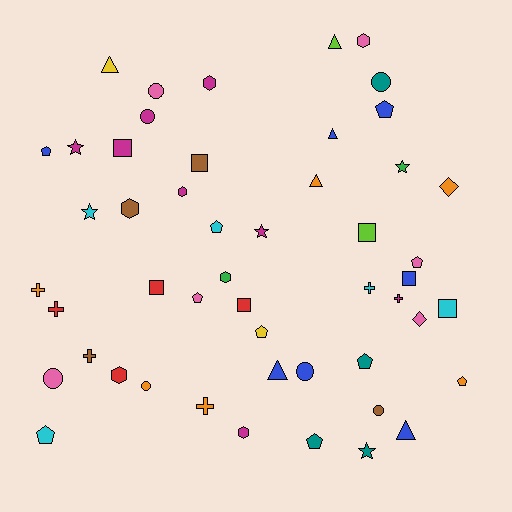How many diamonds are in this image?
There are 2 diamonds.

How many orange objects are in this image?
There are 6 orange objects.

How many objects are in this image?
There are 50 objects.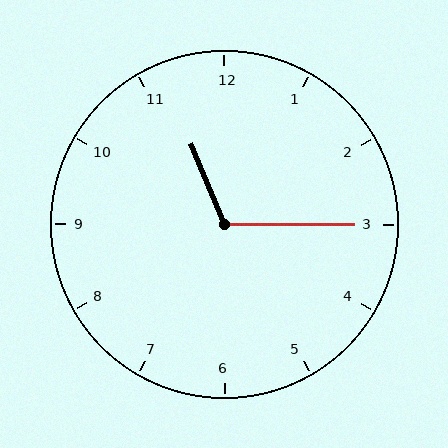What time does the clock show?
11:15.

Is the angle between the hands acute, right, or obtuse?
It is obtuse.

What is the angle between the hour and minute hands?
Approximately 112 degrees.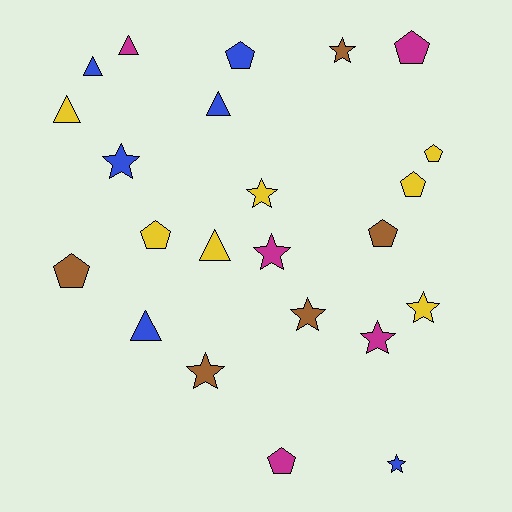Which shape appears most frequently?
Star, with 9 objects.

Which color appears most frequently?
Yellow, with 7 objects.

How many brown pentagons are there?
There are 2 brown pentagons.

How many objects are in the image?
There are 23 objects.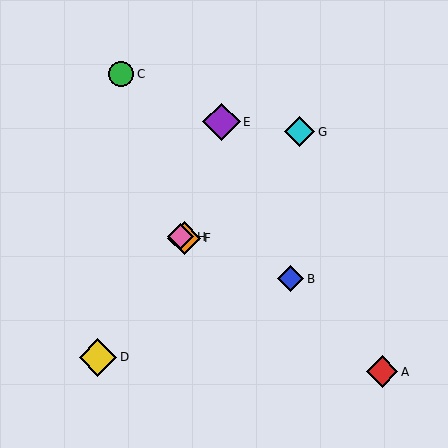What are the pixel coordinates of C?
Object C is at (121, 74).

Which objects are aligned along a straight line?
Objects B, F, H are aligned along a straight line.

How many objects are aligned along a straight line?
3 objects (B, F, H) are aligned along a straight line.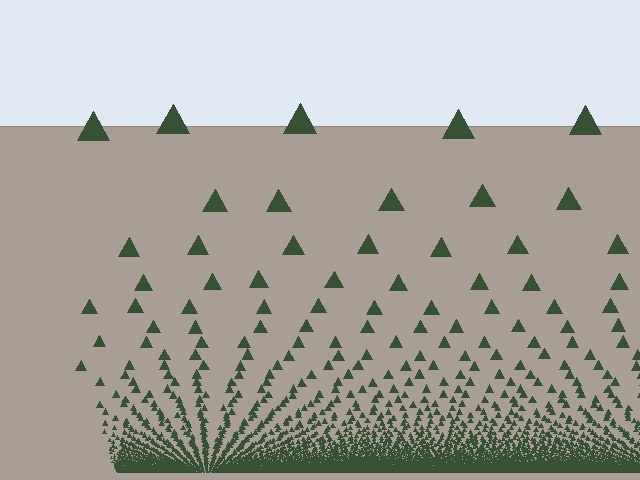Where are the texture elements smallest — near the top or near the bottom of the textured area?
Near the bottom.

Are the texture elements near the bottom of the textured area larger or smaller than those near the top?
Smaller. The gradient is inverted — elements near the bottom are smaller and denser.